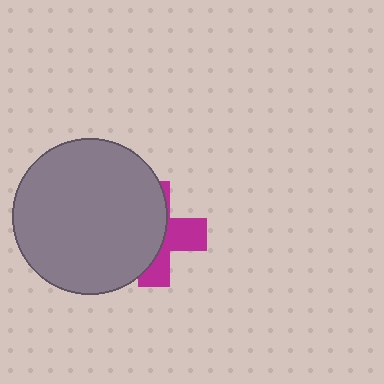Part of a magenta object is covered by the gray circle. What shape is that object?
It is a cross.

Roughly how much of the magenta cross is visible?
A small part of it is visible (roughly 41%).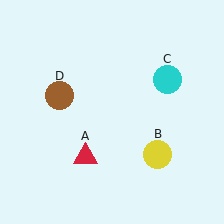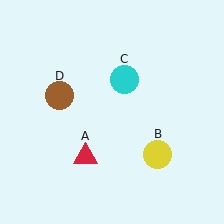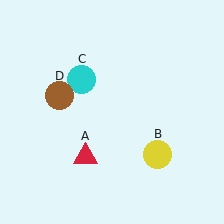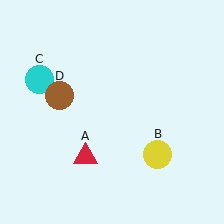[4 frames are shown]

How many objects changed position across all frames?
1 object changed position: cyan circle (object C).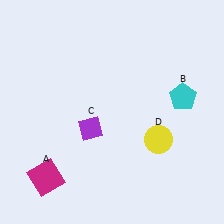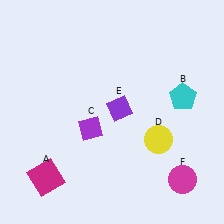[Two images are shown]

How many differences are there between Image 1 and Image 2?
There are 2 differences between the two images.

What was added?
A purple diamond (E), a magenta circle (F) were added in Image 2.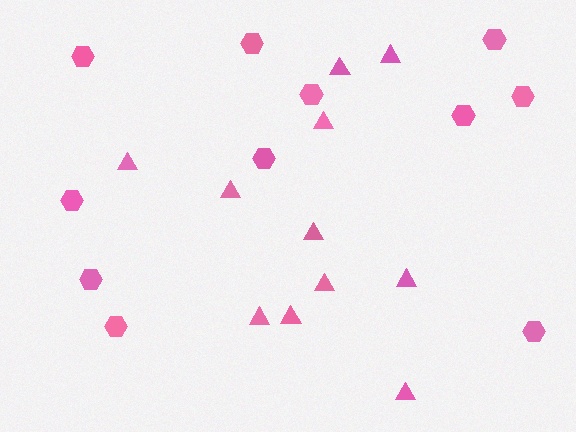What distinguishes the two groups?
There are 2 groups: one group of triangles (11) and one group of hexagons (11).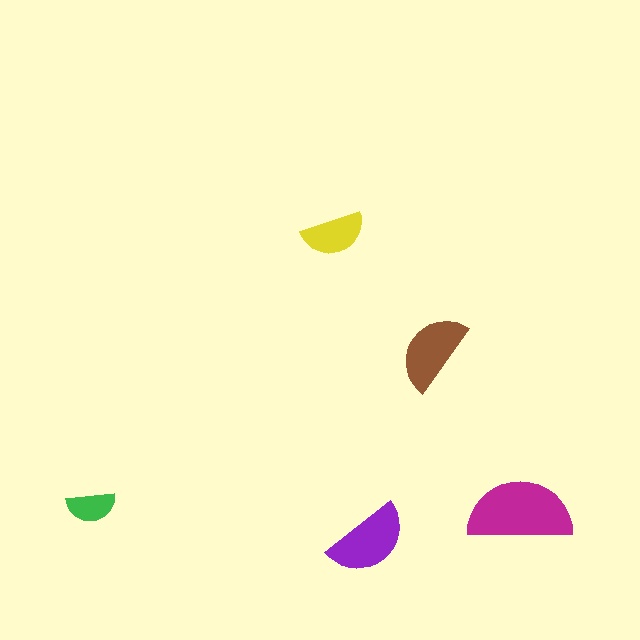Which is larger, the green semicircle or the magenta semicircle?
The magenta one.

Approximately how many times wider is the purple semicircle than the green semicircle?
About 1.5 times wider.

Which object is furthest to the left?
The green semicircle is leftmost.